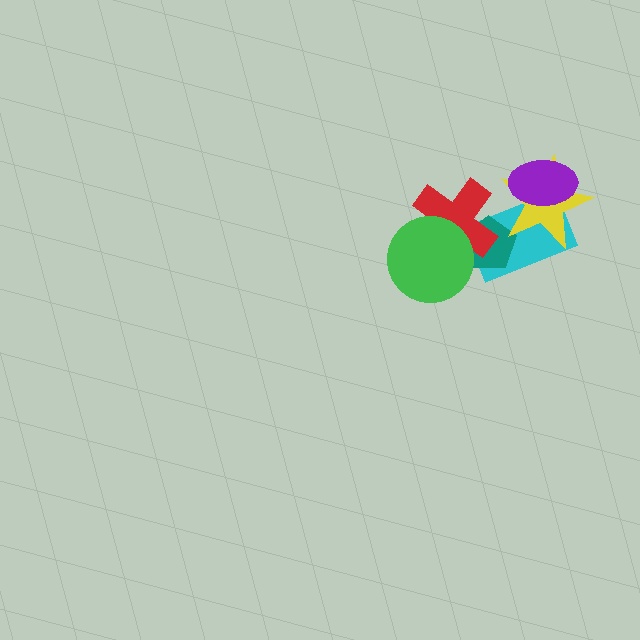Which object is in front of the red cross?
The green circle is in front of the red cross.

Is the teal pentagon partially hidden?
Yes, it is partially covered by another shape.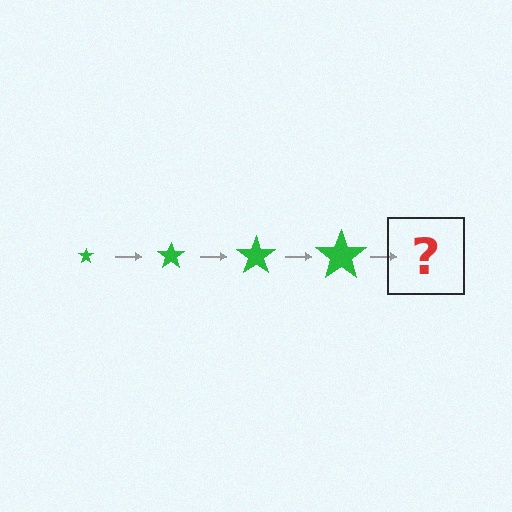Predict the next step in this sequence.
The next step is a green star, larger than the previous one.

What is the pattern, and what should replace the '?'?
The pattern is that the star gets progressively larger each step. The '?' should be a green star, larger than the previous one.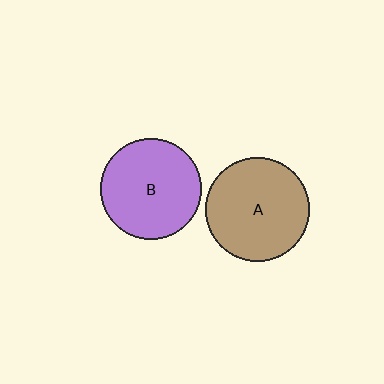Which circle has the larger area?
Circle A (brown).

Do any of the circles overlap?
No, none of the circles overlap.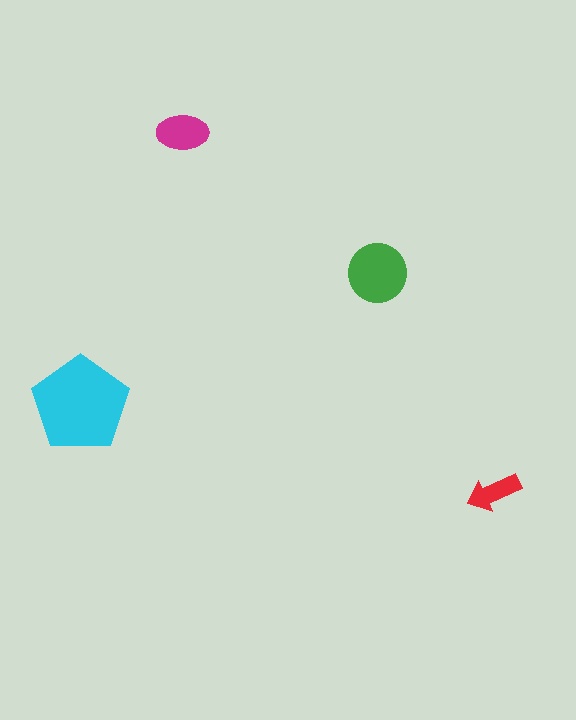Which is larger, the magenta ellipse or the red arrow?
The magenta ellipse.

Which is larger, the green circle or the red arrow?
The green circle.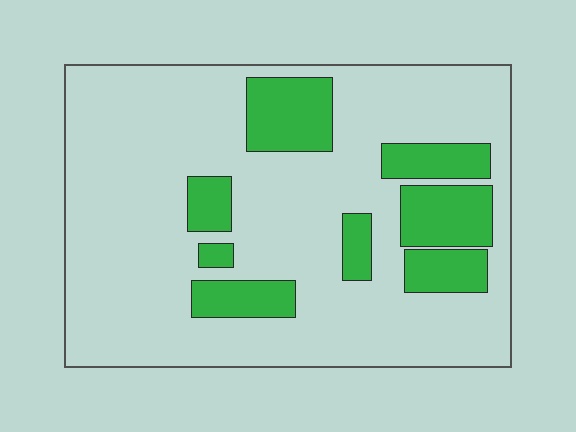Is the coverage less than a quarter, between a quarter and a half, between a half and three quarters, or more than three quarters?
Less than a quarter.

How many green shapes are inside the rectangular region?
8.